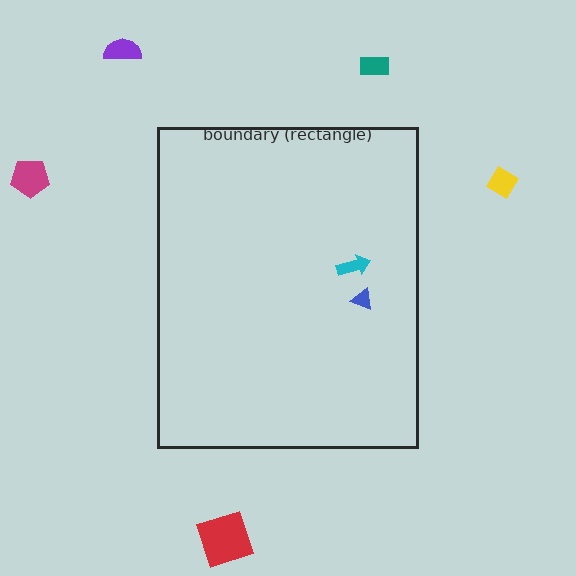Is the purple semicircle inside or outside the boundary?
Outside.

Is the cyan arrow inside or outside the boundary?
Inside.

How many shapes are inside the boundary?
2 inside, 5 outside.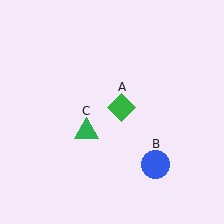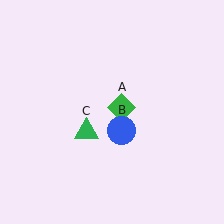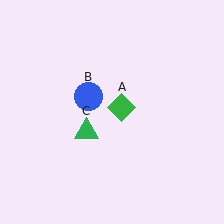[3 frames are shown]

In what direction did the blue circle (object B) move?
The blue circle (object B) moved up and to the left.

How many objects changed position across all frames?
1 object changed position: blue circle (object B).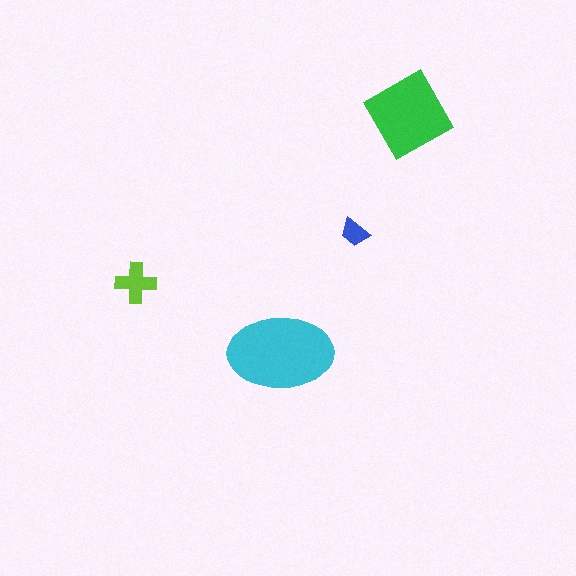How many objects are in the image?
There are 4 objects in the image.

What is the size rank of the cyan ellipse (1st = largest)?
1st.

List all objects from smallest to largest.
The blue trapezoid, the lime cross, the green diamond, the cyan ellipse.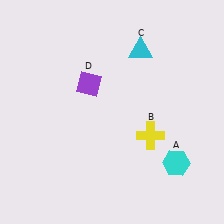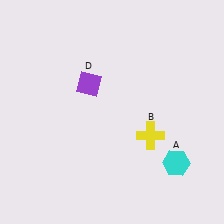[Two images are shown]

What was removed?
The cyan triangle (C) was removed in Image 2.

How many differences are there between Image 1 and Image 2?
There is 1 difference between the two images.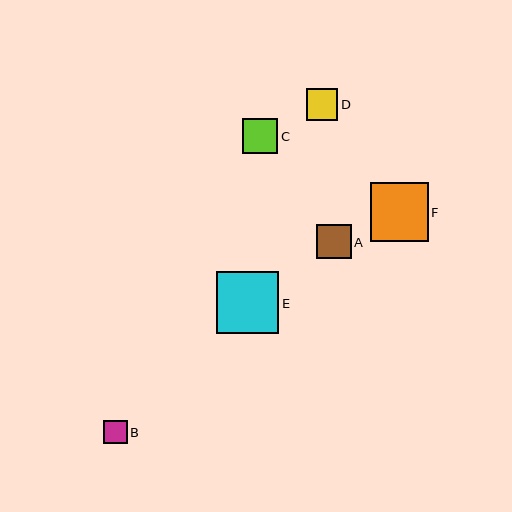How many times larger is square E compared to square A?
Square E is approximately 1.8 times the size of square A.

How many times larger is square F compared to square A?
Square F is approximately 1.7 times the size of square A.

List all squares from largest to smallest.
From largest to smallest: E, F, C, A, D, B.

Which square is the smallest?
Square B is the smallest with a size of approximately 23 pixels.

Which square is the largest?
Square E is the largest with a size of approximately 62 pixels.